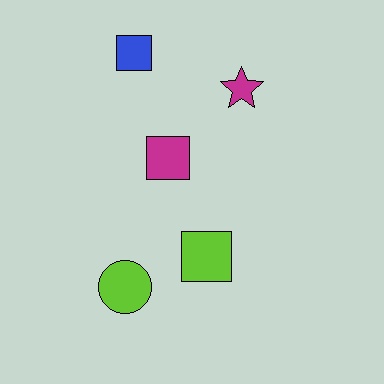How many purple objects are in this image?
There are no purple objects.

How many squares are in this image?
There are 3 squares.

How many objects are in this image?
There are 5 objects.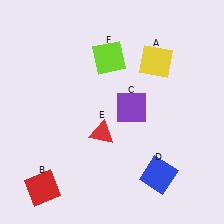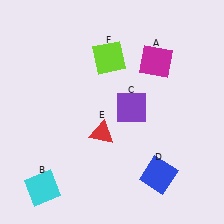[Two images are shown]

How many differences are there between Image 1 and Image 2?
There are 2 differences between the two images.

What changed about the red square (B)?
In Image 1, B is red. In Image 2, it changed to cyan.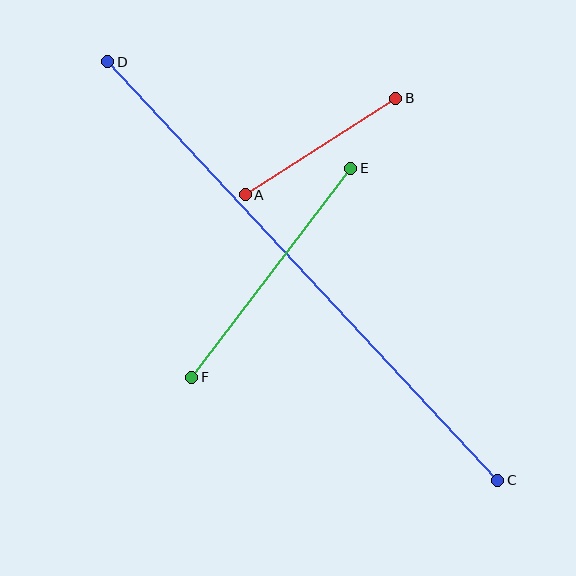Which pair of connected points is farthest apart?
Points C and D are farthest apart.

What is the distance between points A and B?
The distance is approximately 179 pixels.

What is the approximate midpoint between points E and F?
The midpoint is at approximately (271, 273) pixels.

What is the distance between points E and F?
The distance is approximately 263 pixels.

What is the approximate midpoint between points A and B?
The midpoint is at approximately (320, 147) pixels.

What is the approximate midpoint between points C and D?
The midpoint is at approximately (303, 271) pixels.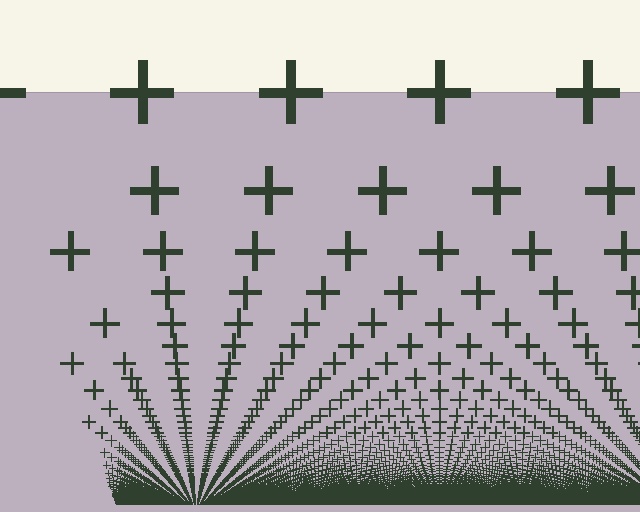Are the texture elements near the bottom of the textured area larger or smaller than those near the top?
Smaller. The gradient is inverted — elements near the bottom are smaller and denser.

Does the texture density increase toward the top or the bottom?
Density increases toward the bottom.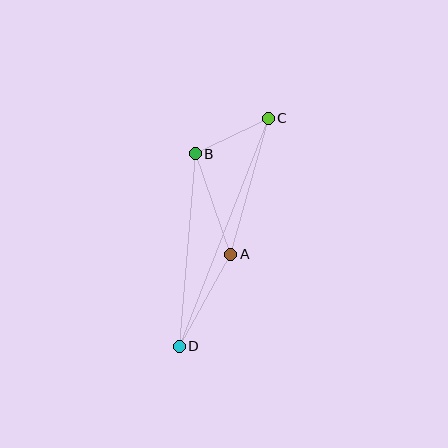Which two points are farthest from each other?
Points C and D are farthest from each other.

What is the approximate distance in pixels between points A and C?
The distance between A and C is approximately 141 pixels.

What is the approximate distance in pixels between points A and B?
The distance between A and B is approximately 107 pixels.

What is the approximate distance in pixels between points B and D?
The distance between B and D is approximately 193 pixels.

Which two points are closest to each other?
Points B and C are closest to each other.